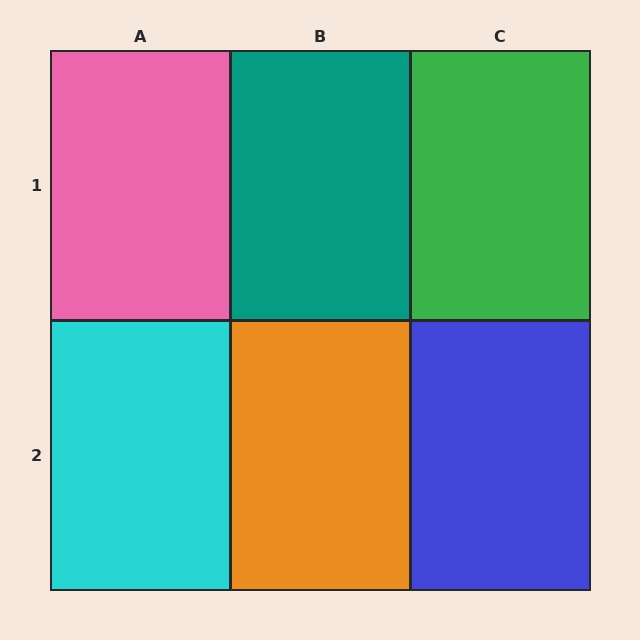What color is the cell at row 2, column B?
Orange.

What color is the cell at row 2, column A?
Cyan.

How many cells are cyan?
1 cell is cyan.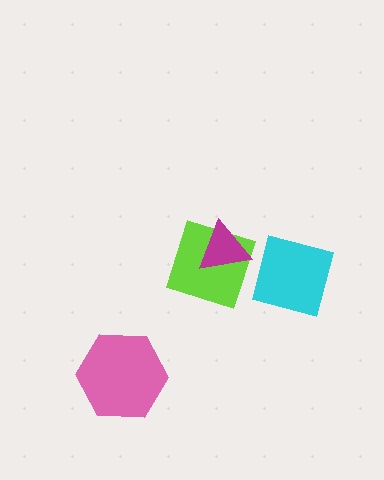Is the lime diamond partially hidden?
Yes, it is partially covered by another shape.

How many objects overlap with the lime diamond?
1 object overlaps with the lime diamond.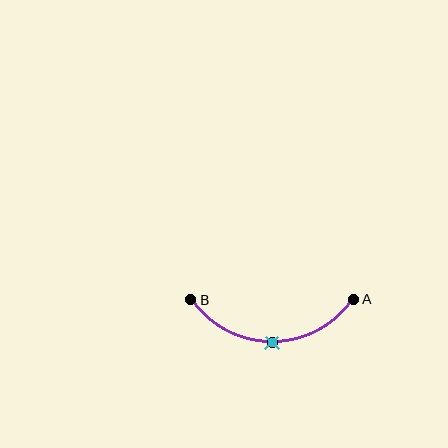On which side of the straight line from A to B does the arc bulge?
The arc bulges below the straight line connecting A and B.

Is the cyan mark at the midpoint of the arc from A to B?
Yes. The cyan mark lies on the arc at equal arc-length from both A and B — it is the arc midpoint.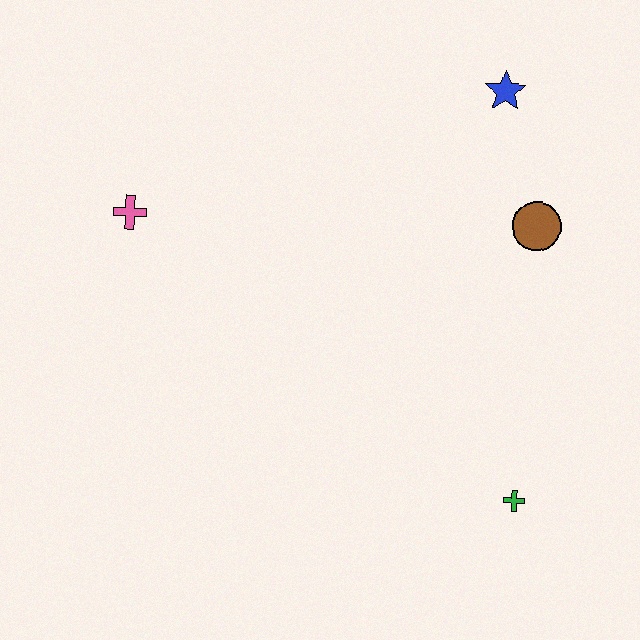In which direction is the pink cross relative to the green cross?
The pink cross is to the left of the green cross.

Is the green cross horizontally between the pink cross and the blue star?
No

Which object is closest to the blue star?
The brown circle is closest to the blue star.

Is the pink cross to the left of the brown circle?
Yes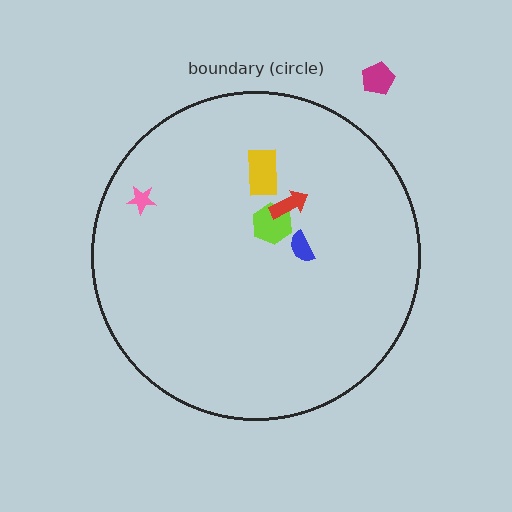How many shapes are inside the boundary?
5 inside, 1 outside.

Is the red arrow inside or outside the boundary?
Inside.